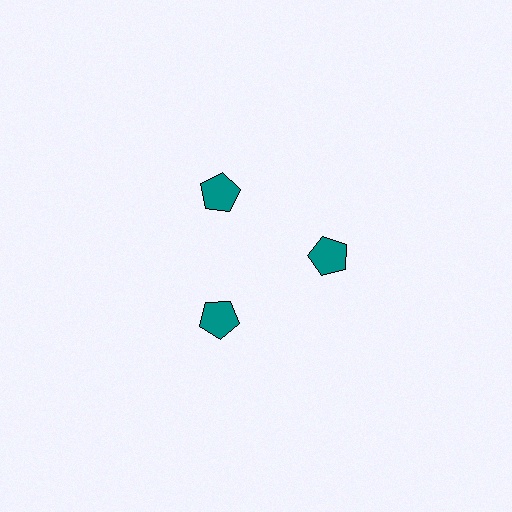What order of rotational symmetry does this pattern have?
This pattern has 3-fold rotational symmetry.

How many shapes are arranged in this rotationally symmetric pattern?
There are 3 shapes, arranged in 3 groups of 1.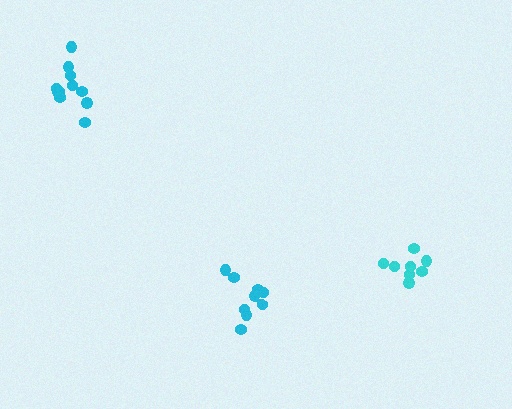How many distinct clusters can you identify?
There are 3 distinct clusters.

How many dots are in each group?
Group 1: 9 dots, Group 2: 11 dots, Group 3: 8 dots (28 total).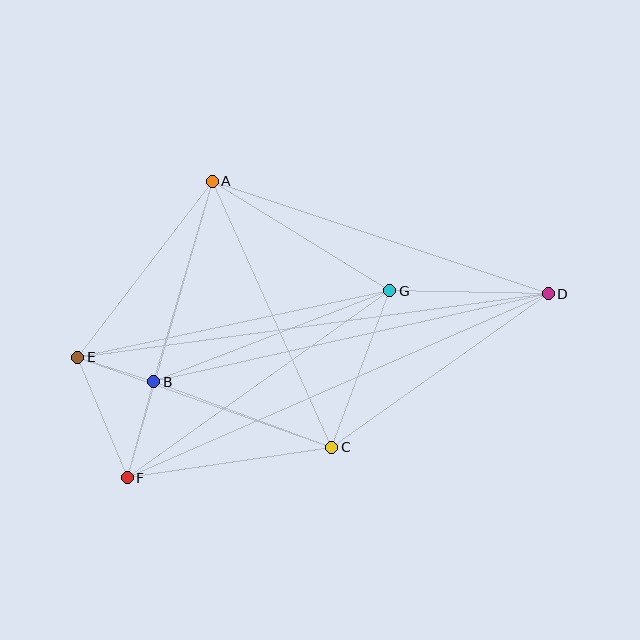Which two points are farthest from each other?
Points D and E are farthest from each other.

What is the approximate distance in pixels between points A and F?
The distance between A and F is approximately 308 pixels.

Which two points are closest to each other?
Points B and E are closest to each other.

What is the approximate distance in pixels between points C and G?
The distance between C and G is approximately 166 pixels.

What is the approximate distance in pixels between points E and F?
The distance between E and F is approximately 130 pixels.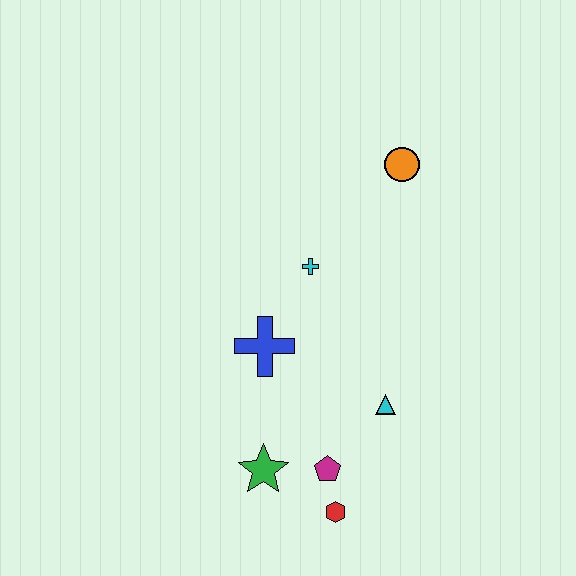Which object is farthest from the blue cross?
The orange circle is farthest from the blue cross.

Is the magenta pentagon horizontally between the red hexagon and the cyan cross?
Yes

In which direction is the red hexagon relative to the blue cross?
The red hexagon is below the blue cross.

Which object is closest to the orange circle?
The cyan cross is closest to the orange circle.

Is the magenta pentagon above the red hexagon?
Yes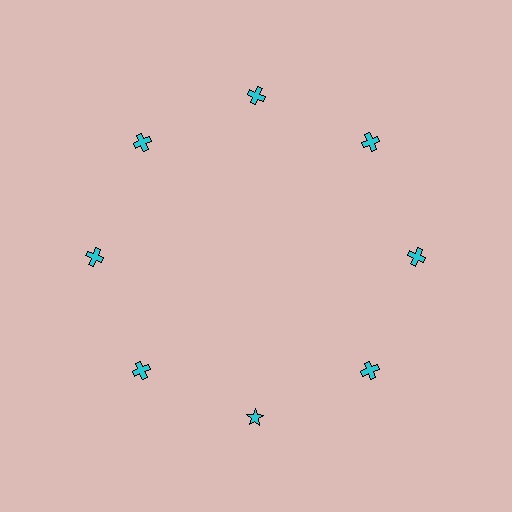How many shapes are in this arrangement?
There are 8 shapes arranged in a ring pattern.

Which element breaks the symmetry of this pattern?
The cyan star at roughly the 6 o'clock position breaks the symmetry. All other shapes are cyan crosses.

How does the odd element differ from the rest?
It has a different shape: star instead of cross.